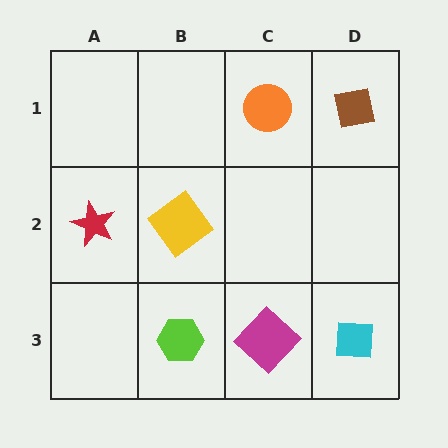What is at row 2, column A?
A red star.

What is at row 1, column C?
An orange circle.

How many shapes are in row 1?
2 shapes.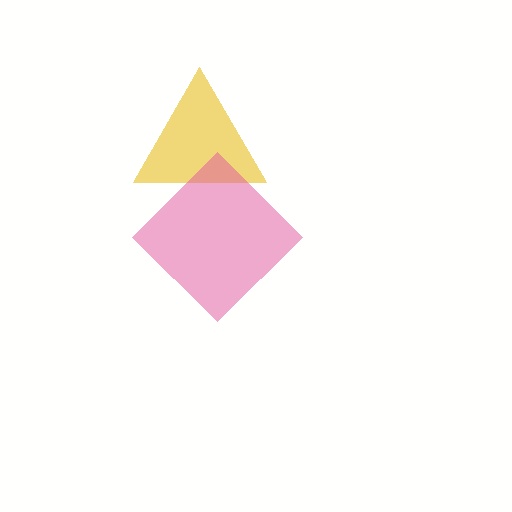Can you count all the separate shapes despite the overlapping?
Yes, there are 2 separate shapes.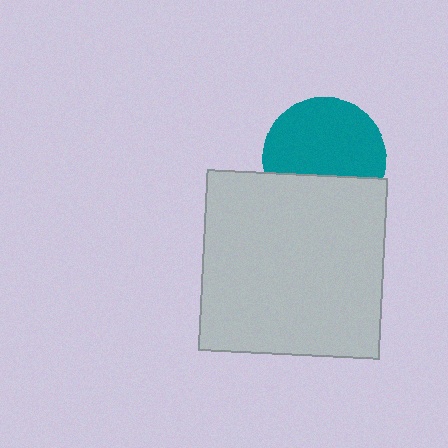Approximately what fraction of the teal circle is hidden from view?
Roughly 34% of the teal circle is hidden behind the light gray square.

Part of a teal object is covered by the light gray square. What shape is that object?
It is a circle.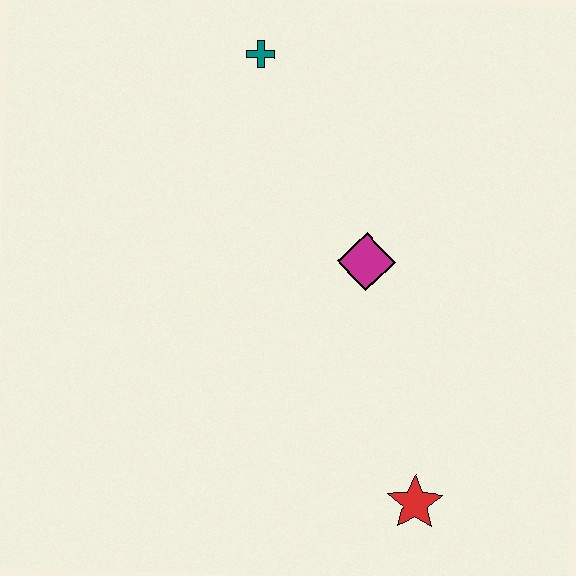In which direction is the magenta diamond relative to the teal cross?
The magenta diamond is below the teal cross.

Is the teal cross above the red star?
Yes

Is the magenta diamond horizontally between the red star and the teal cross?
Yes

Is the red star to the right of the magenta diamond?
Yes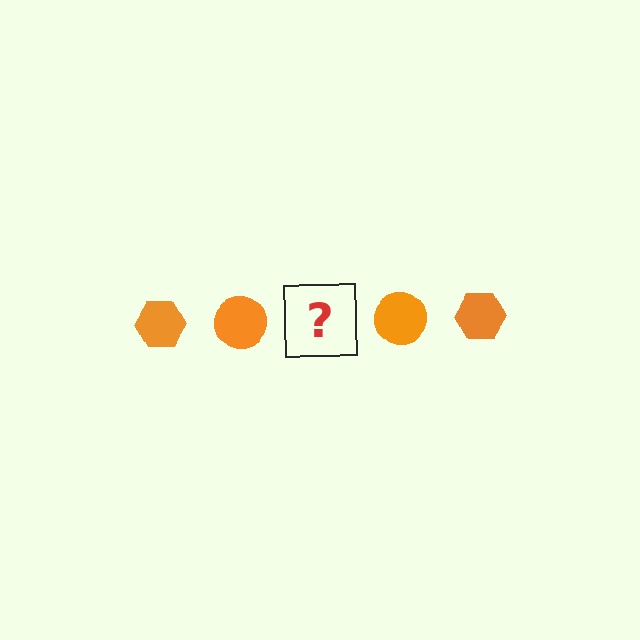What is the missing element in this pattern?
The missing element is an orange hexagon.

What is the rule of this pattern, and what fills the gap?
The rule is that the pattern cycles through hexagon, circle shapes in orange. The gap should be filled with an orange hexagon.